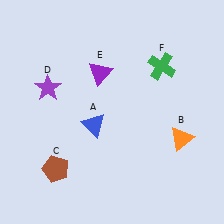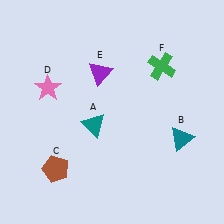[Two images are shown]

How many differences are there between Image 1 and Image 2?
There are 3 differences between the two images.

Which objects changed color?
A changed from blue to teal. B changed from orange to teal. D changed from purple to pink.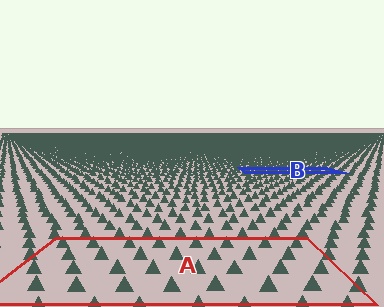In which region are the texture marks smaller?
The texture marks are smaller in region B, because it is farther away.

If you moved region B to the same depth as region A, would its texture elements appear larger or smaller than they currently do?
They would appear larger. At a closer depth, the same texture elements are projected at a bigger on-screen size.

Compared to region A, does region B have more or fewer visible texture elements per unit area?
Region B has more texture elements per unit area — they are packed more densely because it is farther away.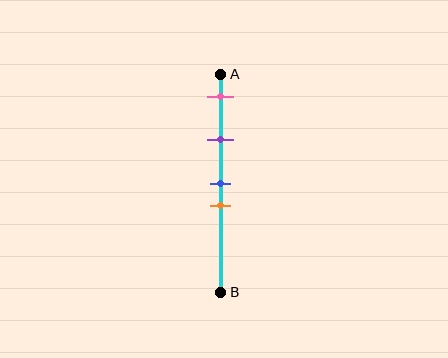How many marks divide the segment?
There are 4 marks dividing the segment.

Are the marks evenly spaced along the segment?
No, the marks are not evenly spaced.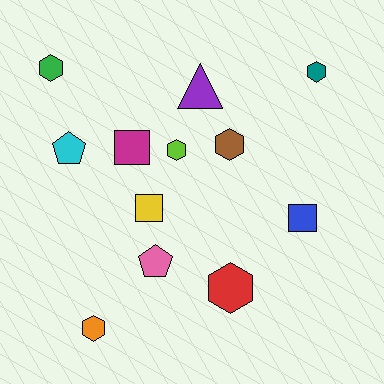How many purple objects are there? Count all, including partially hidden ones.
There is 1 purple object.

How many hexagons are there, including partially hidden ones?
There are 6 hexagons.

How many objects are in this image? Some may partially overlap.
There are 12 objects.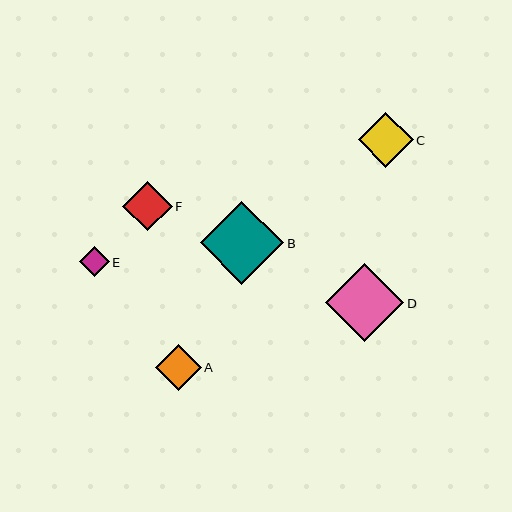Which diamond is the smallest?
Diamond E is the smallest with a size of approximately 30 pixels.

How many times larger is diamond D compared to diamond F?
Diamond D is approximately 1.6 times the size of diamond F.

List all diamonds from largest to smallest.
From largest to smallest: B, D, C, F, A, E.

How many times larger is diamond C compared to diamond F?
Diamond C is approximately 1.1 times the size of diamond F.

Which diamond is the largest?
Diamond B is the largest with a size of approximately 84 pixels.